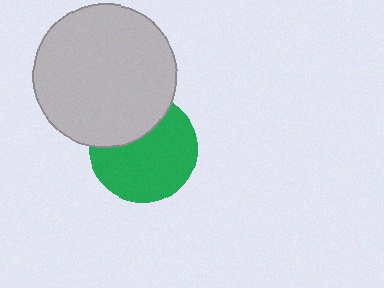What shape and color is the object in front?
The object in front is a light gray circle.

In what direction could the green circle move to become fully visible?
The green circle could move down. That would shift it out from behind the light gray circle entirely.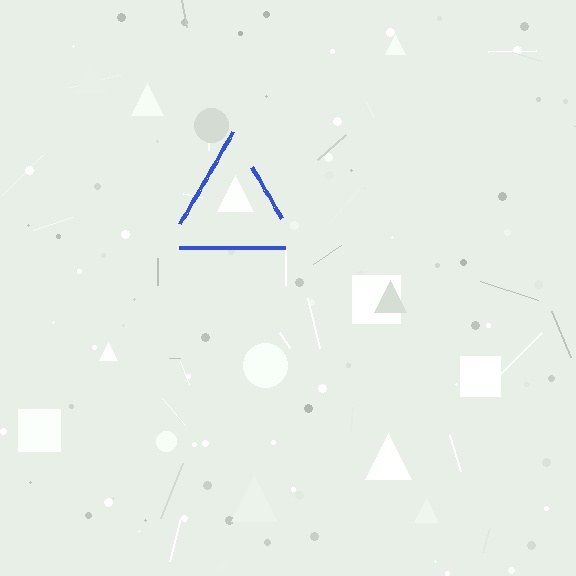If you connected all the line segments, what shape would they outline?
They would outline a triangle.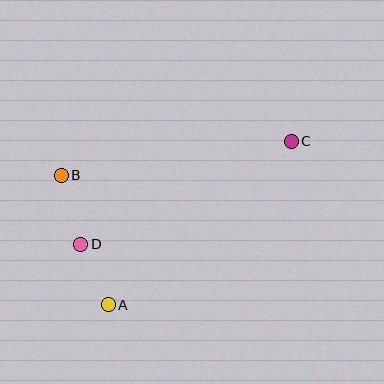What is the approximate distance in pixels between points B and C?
The distance between B and C is approximately 232 pixels.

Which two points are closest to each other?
Points A and D are closest to each other.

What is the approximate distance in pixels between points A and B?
The distance between A and B is approximately 138 pixels.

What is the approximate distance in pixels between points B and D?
The distance between B and D is approximately 72 pixels.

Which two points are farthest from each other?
Points A and C are farthest from each other.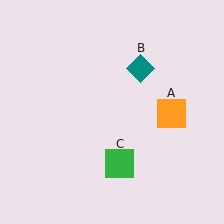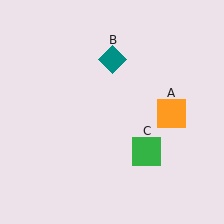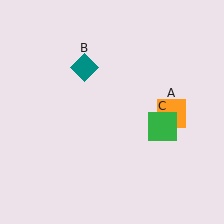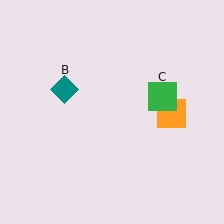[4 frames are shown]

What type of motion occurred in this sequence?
The teal diamond (object B), green square (object C) rotated counterclockwise around the center of the scene.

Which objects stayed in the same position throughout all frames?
Orange square (object A) remained stationary.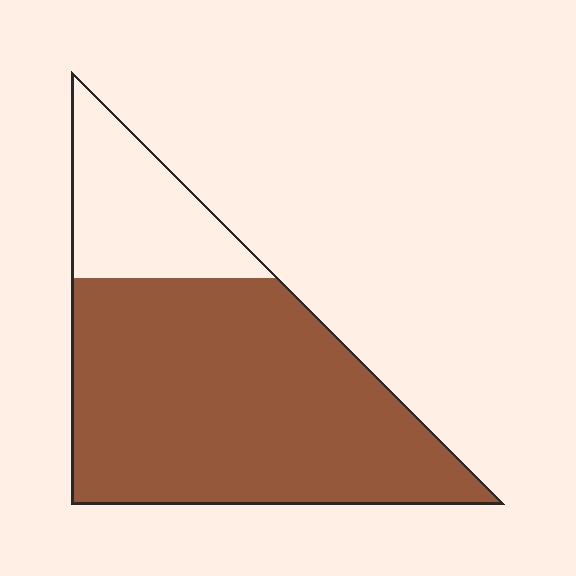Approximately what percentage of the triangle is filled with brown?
Approximately 75%.